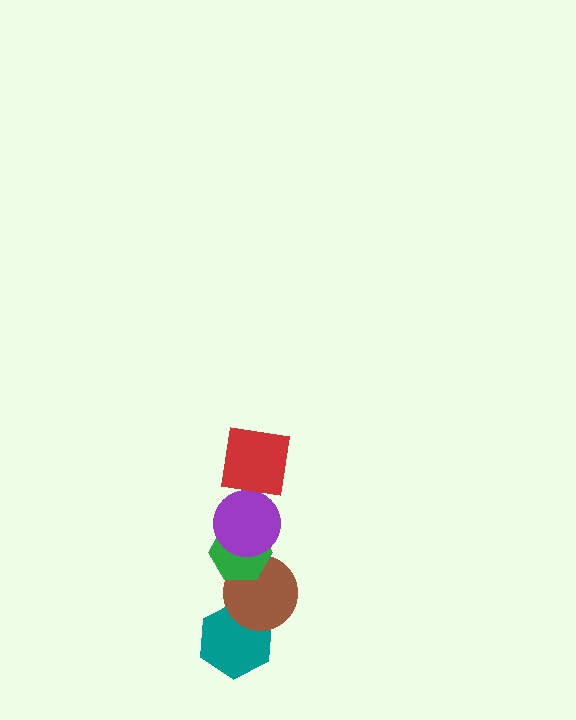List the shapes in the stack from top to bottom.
From top to bottom: the red square, the purple circle, the green hexagon, the brown circle, the teal hexagon.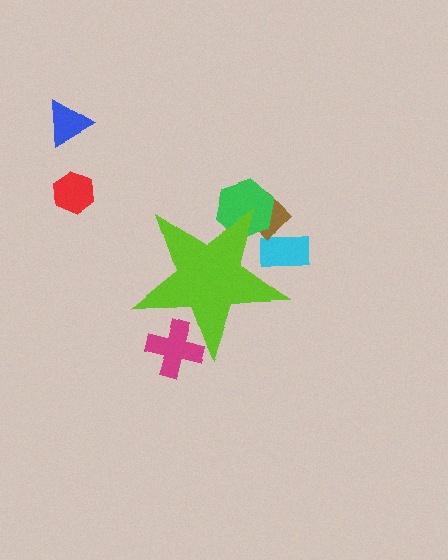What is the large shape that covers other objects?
A lime star.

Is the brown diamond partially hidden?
Yes, the brown diamond is partially hidden behind the lime star.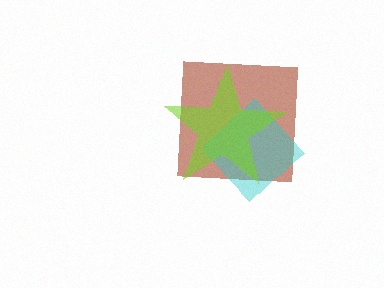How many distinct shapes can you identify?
There are 3 distinct shapes: a brown square, a cyan diamond, a lime star.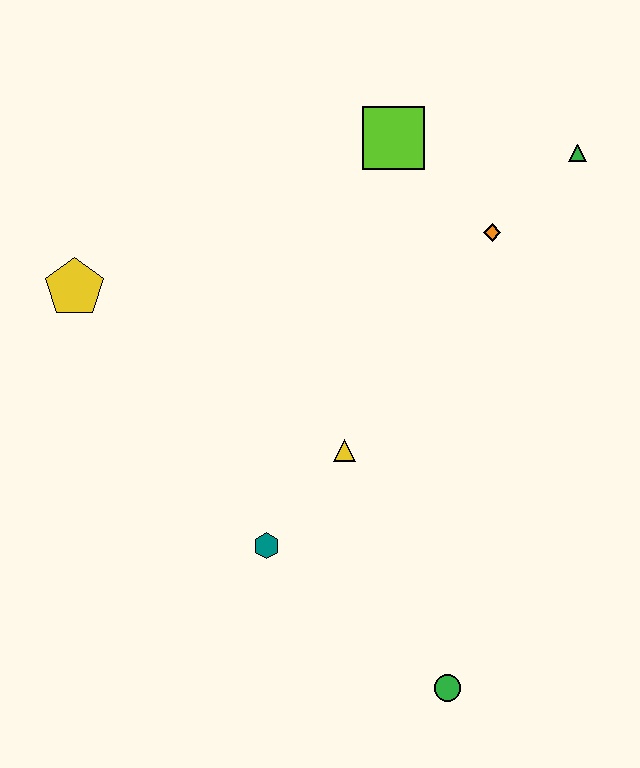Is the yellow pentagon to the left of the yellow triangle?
Yes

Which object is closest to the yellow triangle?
The teal hexagon is closest to the yellow triangle.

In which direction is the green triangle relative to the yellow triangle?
The green triangle is above the yellow triangle.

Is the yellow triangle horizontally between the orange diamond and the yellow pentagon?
Yes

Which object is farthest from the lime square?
The green circle is farthest from the lime square.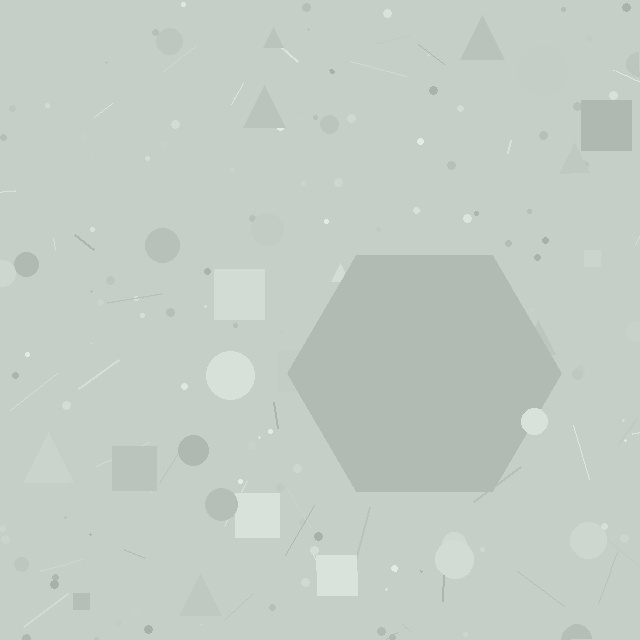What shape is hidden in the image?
A hexagon is hidden in the image.